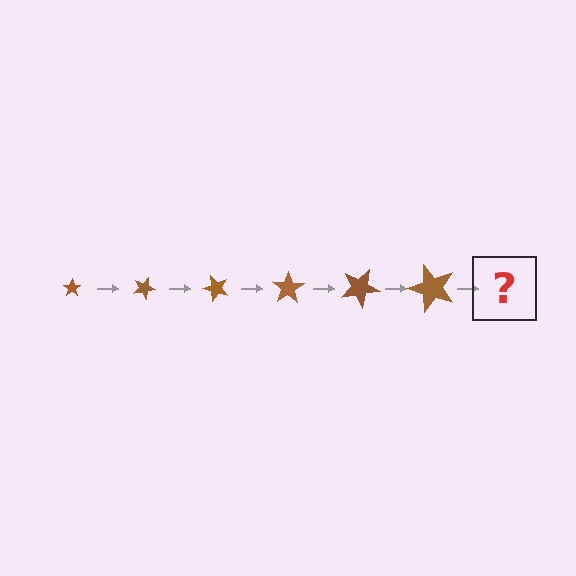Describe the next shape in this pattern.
It should be a star, larger than the previous one and rotated 150 degrees from the start.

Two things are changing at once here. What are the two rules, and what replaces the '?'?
The two rules are that the star grows larger each step and it rotates 25 degrees each step. The '?' should be a star, larger than the previous one and rotated 150 degrees from the start.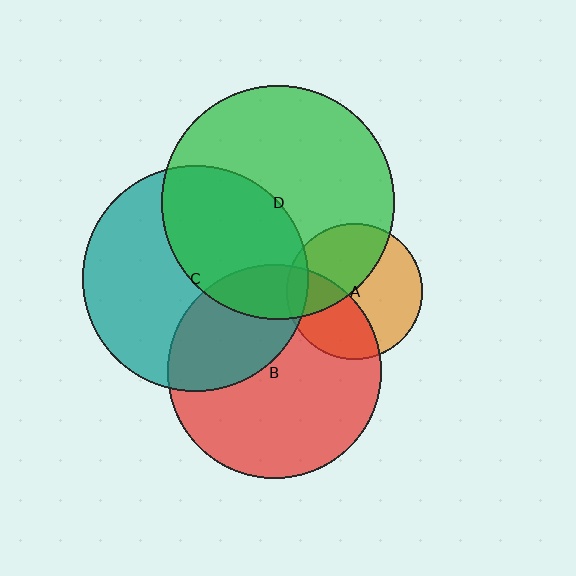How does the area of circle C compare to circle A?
Approximately 2.7 times.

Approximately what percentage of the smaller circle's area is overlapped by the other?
Approximately 45%.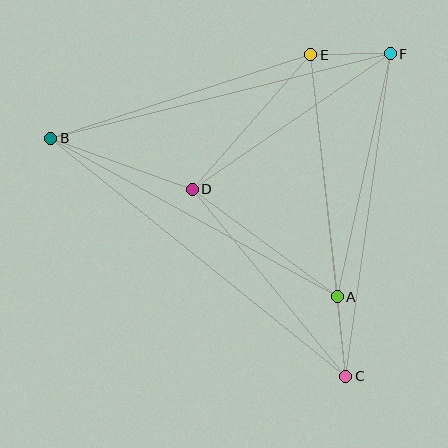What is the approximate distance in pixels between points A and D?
The distance between A and D is approximately 180 pixels.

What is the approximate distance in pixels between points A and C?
The distance between A and C is approximately 80 pixels.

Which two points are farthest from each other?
Points B and C are farthest from each other.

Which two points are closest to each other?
Points E and F are closest to each other.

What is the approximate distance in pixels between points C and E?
The distance between C and E is approximately 324 pixels.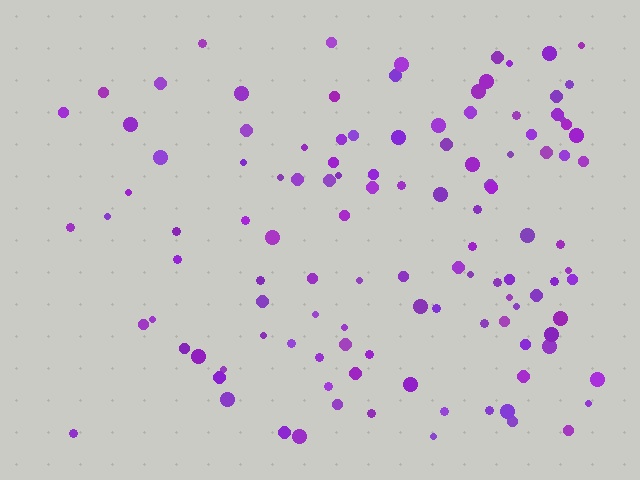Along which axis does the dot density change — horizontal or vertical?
Horizontal.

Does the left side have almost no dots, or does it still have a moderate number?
Still a moderate number, just noticeably fewer than the right.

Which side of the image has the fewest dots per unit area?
The left.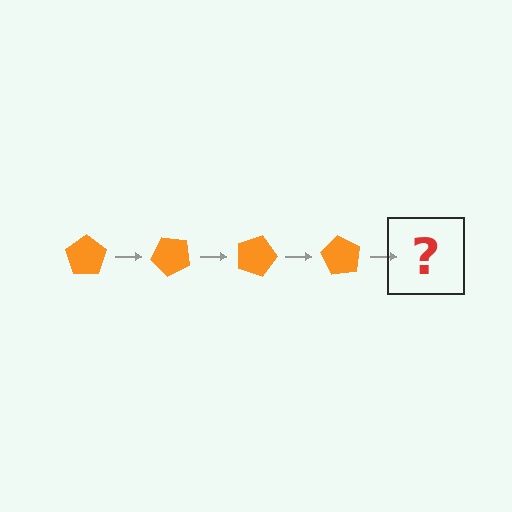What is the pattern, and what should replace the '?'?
The pattern is that the pentagon rotates 45 degrees each step. The '?' should be an orange pentagon rotated 180 degrees.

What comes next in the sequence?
The next element should be an orange pentagon rotated 180 degrees.